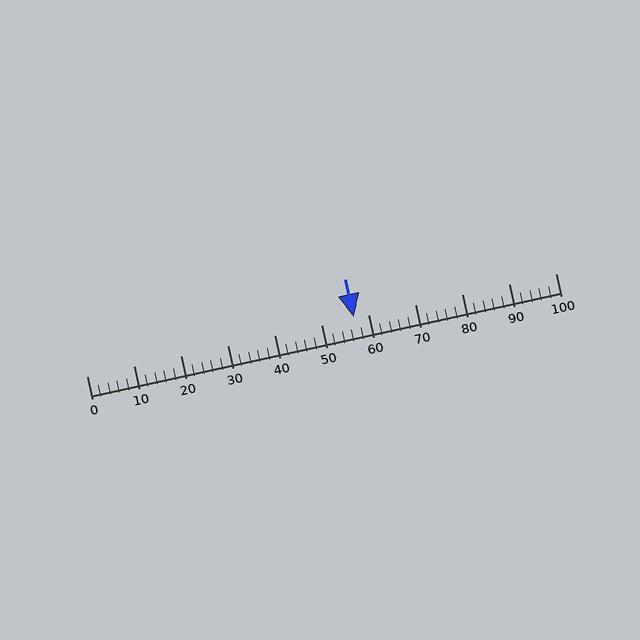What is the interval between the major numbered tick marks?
The major tick marks are spaced 10 units apart.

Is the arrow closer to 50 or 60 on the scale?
The arrow is closer to 60.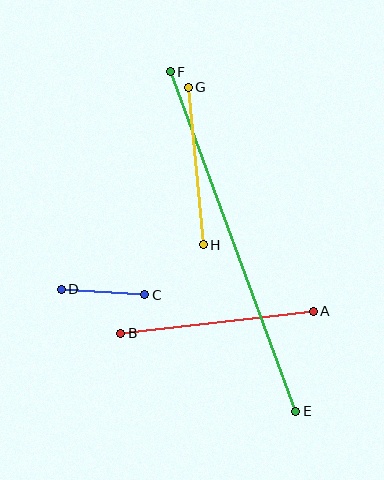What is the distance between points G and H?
The distance is approximately 158 pixels.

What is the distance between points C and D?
The distance is approximately 84 pixels.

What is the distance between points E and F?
The distance is approximately 362 pixels.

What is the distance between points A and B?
The distance is approximately 194 pixels.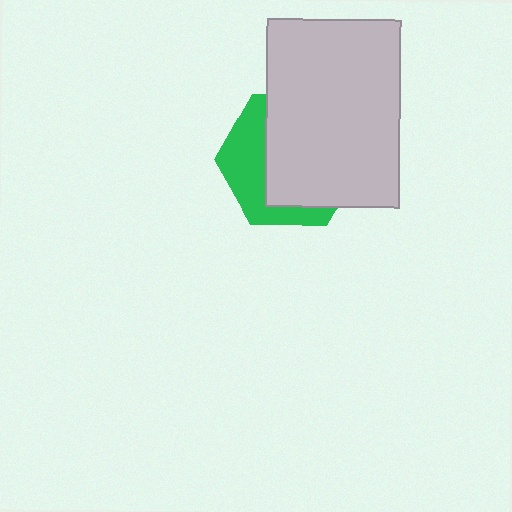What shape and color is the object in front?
The object in front is a light gray rectangle.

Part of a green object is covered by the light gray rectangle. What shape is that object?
It is a hexagon.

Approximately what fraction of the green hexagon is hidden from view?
Roughly 64% of the green hexagon is hidden behind the light gray rectangle.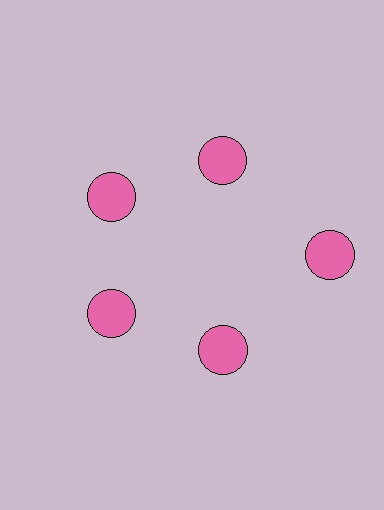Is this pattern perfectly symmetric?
No. The 5 pink circles are arranged in a ring, but one element near the 3 o'clock position is pushed outward from the center, breaking the 5-fold rotational symmetry.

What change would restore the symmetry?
The symmetry would be restored by moving it inward, back onto the ring so that all 5 circles sit at equal angles and equal distance from the center.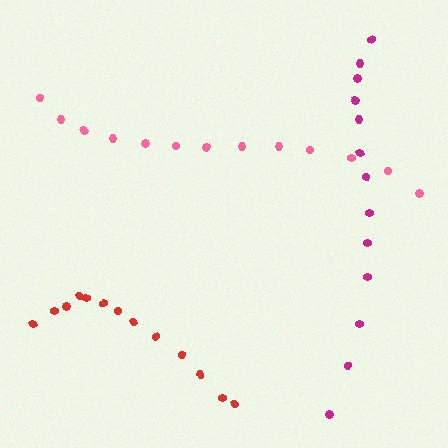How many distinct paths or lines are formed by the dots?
There are 3 distinct paths.